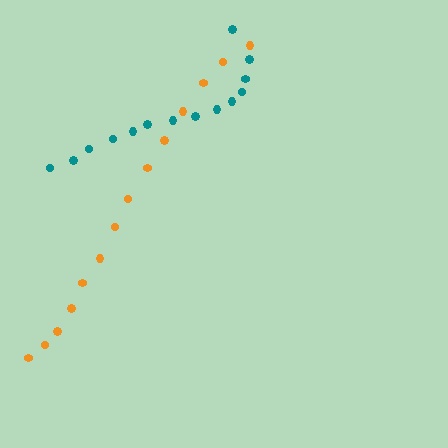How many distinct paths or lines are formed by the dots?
There are 2 distinct paths.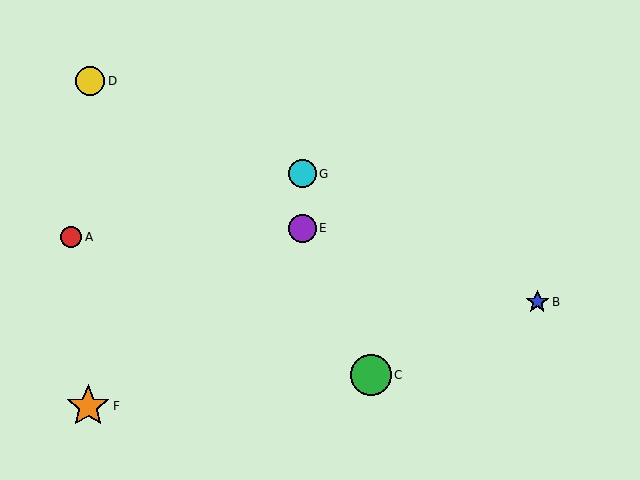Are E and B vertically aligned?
No, E is at x≈302 and B is at x≈537.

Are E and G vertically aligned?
Yes, both are at x≈302.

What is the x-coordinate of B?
Object B is at x≈537.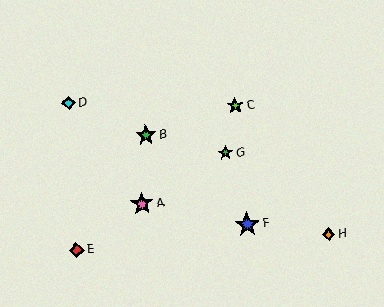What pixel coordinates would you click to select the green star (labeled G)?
Click at (226, 153) to select the green star G.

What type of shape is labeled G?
Shape G is a green star.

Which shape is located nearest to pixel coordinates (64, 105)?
The cyan diamond (labeled D) at (69, 103) is nearest to that location.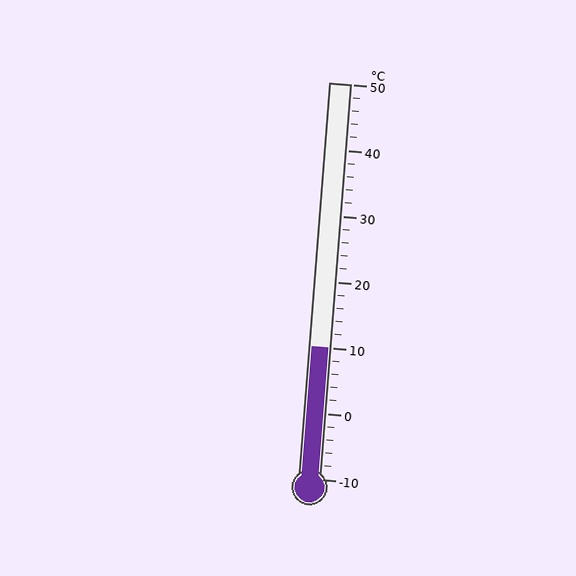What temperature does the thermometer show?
The thermometer shows approximately 10°C.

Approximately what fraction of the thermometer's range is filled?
The thermometer is filled to approximately 35% of its range.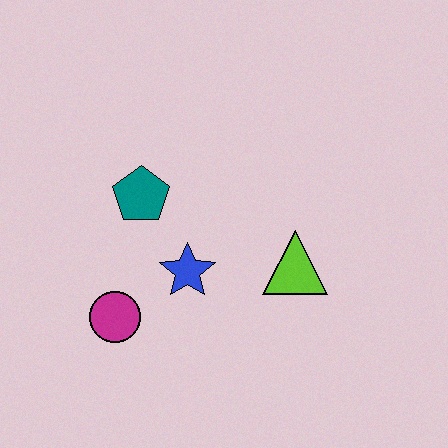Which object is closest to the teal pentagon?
The blue star is closest to the teal pentagon.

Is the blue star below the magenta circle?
No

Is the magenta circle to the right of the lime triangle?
No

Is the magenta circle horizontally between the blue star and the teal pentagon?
No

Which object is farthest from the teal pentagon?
The lime triangle is farthest from the teal pentagon.